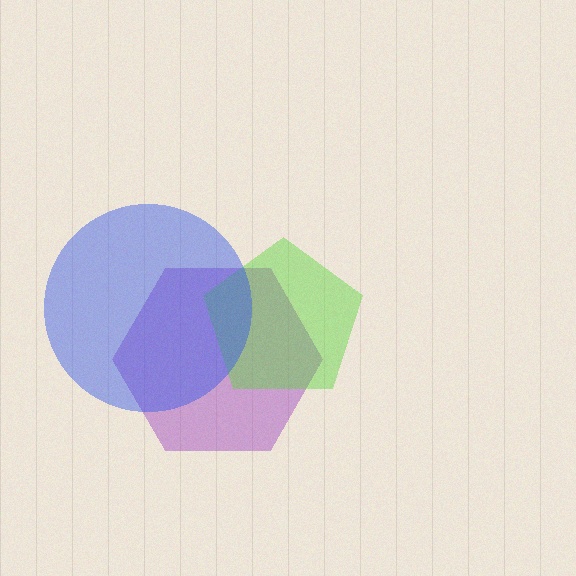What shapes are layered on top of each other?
The layered shapes are: a purple hexagon, a lime pentagon, a blue circle.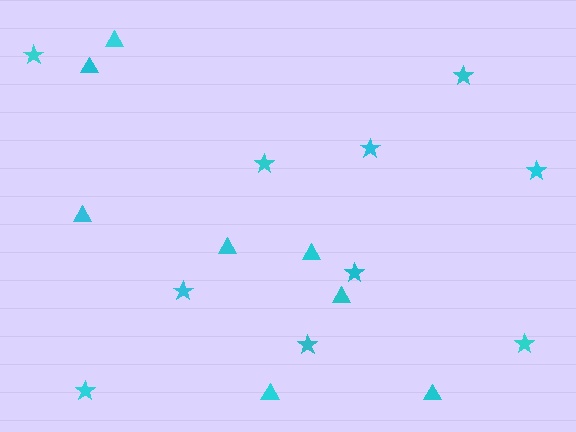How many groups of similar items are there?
There are 2 groups: one group of triangles (8) and one group of stars (10).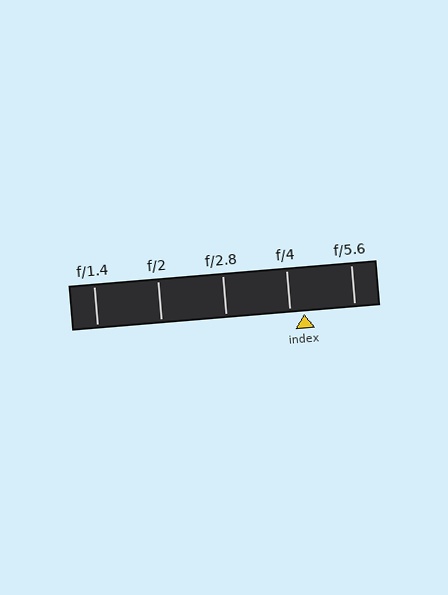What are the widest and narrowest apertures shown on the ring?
The widest aperture shown is f/1.4 and the narrowest is f/5.6.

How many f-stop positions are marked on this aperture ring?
There are 5 f-stop positions marked.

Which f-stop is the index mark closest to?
The index mark is closest to f/4.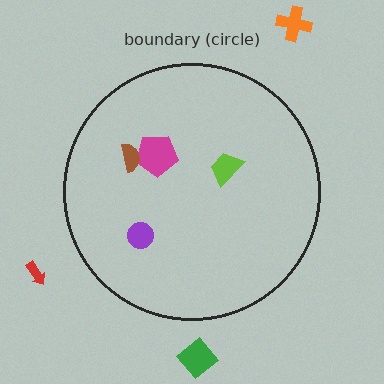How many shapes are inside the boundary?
4 inside, 3 outside.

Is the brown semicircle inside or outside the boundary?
Inside.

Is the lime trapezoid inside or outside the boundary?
Inside.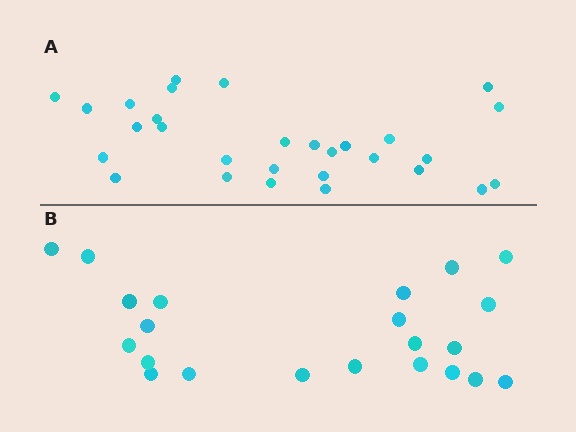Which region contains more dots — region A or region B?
Region A (the top region) has more dots.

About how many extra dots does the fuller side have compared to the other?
Region A has roughly 8 or so more dots than region B.